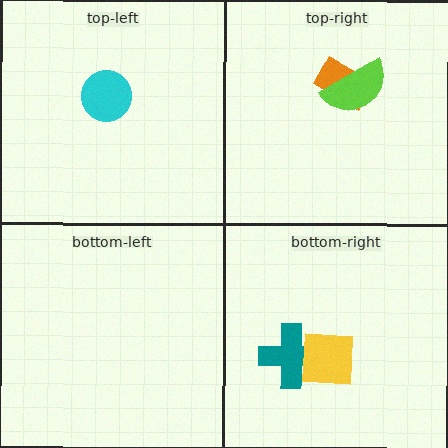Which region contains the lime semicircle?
The top-right region.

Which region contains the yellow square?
The bottom-right region.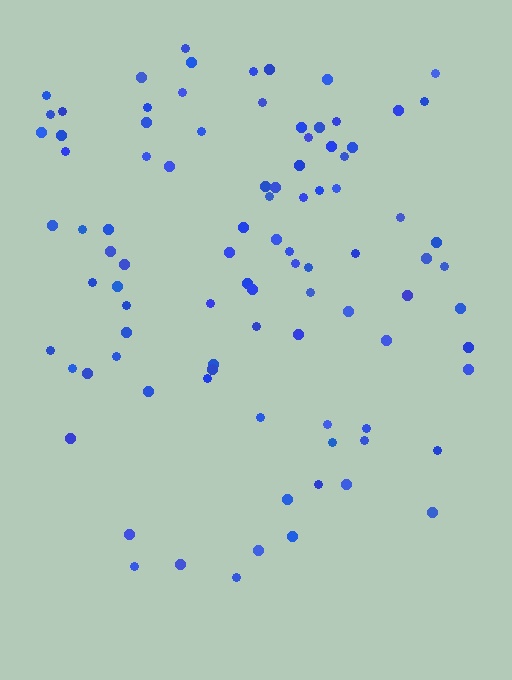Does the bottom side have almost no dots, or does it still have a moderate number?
Still a moderate number, just noticeably fewer than the top.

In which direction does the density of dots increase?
From bottom to top, with the top side densest.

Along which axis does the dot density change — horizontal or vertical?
Vertical.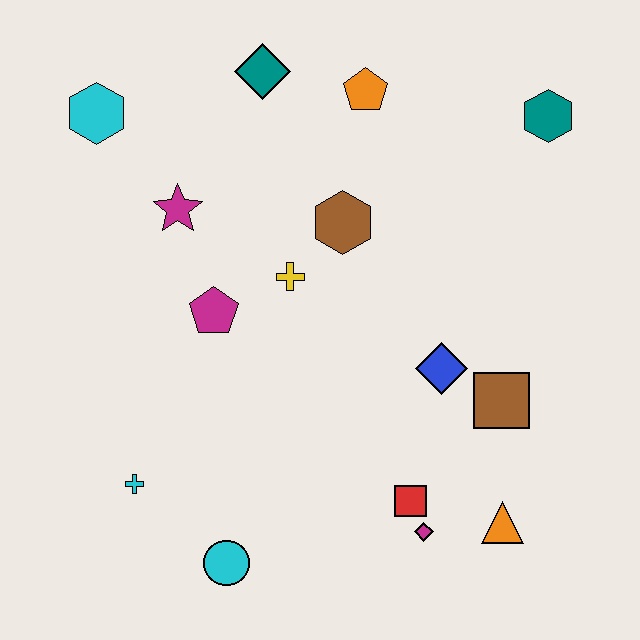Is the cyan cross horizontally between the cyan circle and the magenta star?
No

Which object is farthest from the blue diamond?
The cyan hexagon is farthest from the blue diamond.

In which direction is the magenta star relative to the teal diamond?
The magenta star is below the teal diamond.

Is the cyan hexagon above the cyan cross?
Yes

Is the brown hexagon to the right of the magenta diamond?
No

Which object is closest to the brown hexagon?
The yellow cross is closest to the brown hexagon.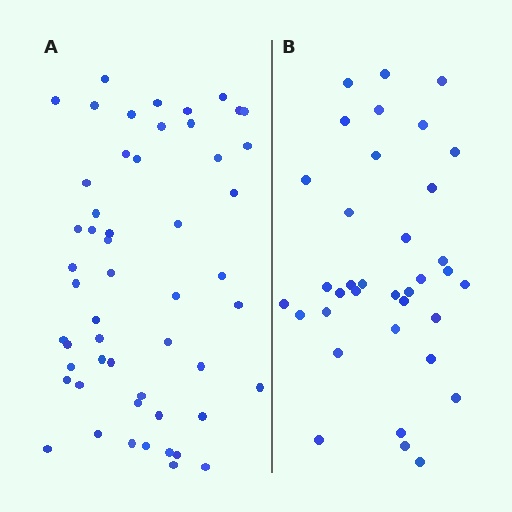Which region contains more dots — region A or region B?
Region A (the left region) has more dots.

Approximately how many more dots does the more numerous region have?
Region A has approximately 15 more dots than region B.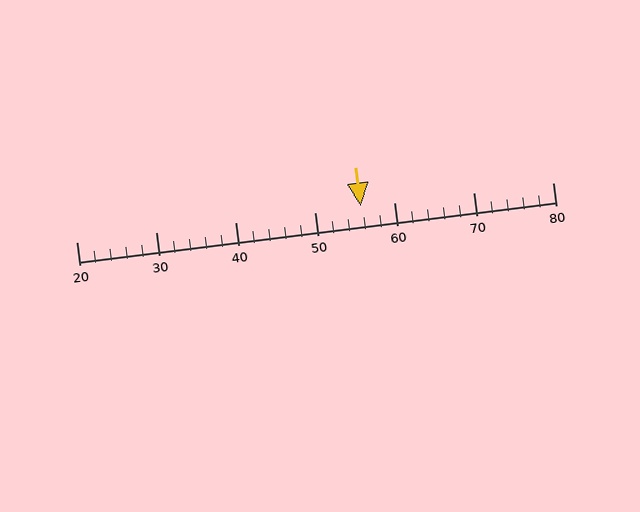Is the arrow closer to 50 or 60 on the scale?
The arrow is closer to 60.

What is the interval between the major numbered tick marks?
The major tick marks are spaced 10 units apart.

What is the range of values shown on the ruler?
The ruler shows values from 20 to 80.